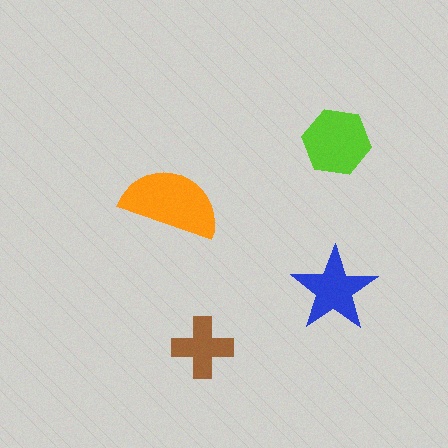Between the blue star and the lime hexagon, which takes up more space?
The lime hexagon.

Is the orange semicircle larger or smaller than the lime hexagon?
Larger.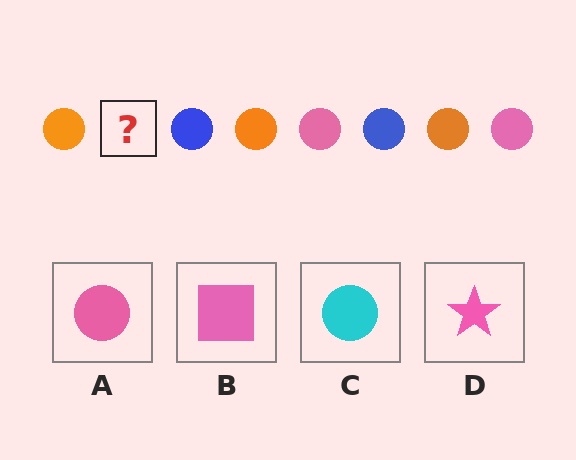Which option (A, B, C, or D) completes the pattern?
A.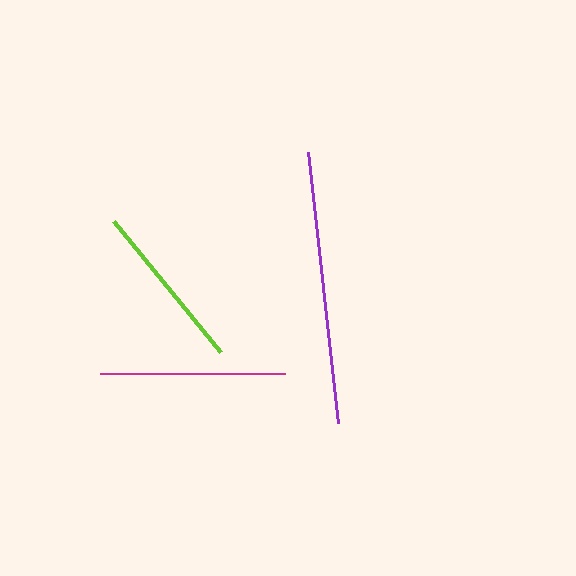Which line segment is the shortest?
The lime line is the shortest at approximately 170 pixels.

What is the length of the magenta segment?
The magenta segment is approximately 185 pixels long.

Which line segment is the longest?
The purple line is the longest at approximately 273 pixels.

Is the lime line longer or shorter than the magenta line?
The magenta line is longer than the lime line.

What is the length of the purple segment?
The purple segment is approximately 273 pixels long.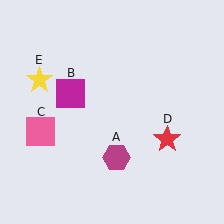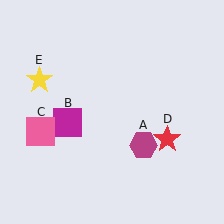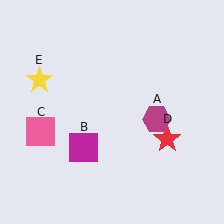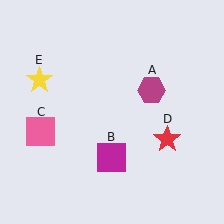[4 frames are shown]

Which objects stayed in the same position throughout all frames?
Pink square (object C) and red star (object D) and yellow star (object E) remained stationary.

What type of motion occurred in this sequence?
The magenta hexagon (object A), magenta square (object B) rotated counterclockwise around the center of the scene.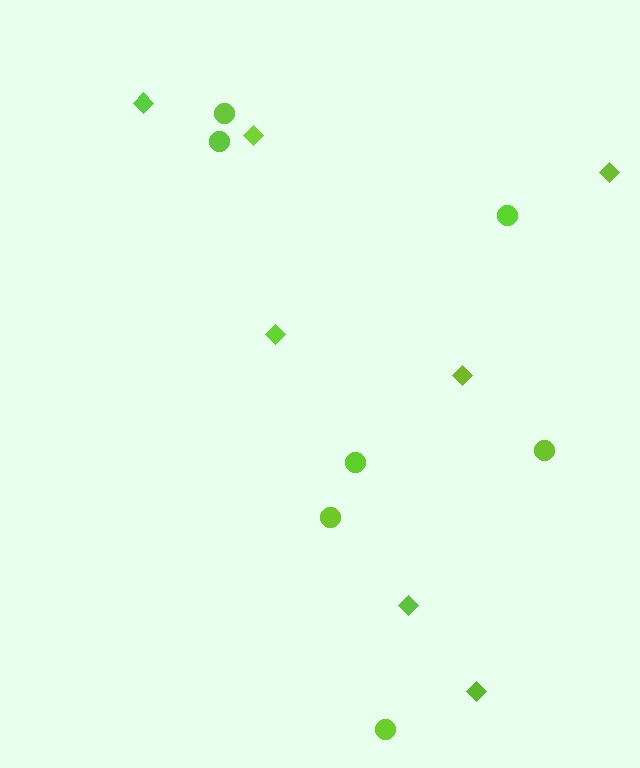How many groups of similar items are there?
There are 2 groups: one group of diamonds (7) and one group of circles (7).